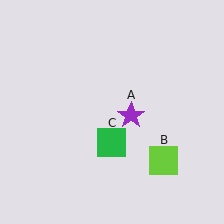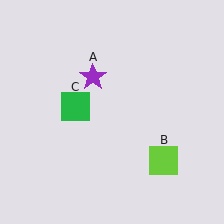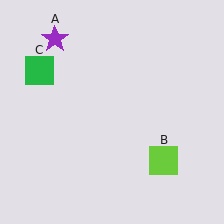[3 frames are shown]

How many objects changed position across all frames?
2 objects changed position: purple star (object A), green square (object C).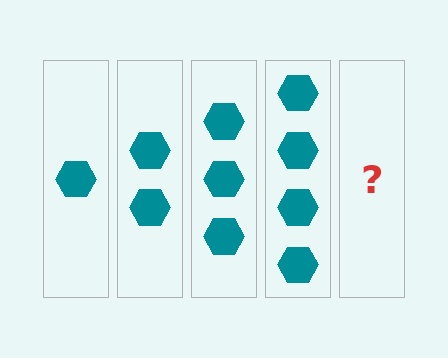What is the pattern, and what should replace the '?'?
The pattern is that each step adds one more hexagon. The '?' should be 5 hexagons.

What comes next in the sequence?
The next element should be 5 hexagons.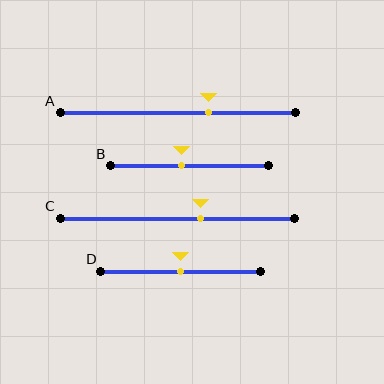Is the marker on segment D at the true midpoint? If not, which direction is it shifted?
Yes, the marker on segment D is at the true midpoint.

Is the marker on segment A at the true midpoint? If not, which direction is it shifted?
No, the marker on segment A is shifted to the right by about 13% of the segment length.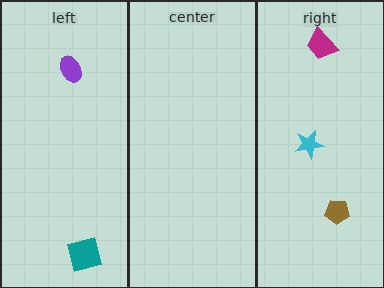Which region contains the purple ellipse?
The left region.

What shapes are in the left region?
The purple ellipse, the teal square.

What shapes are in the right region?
The magenta trapezoid, the cyan star, the brown pentagon.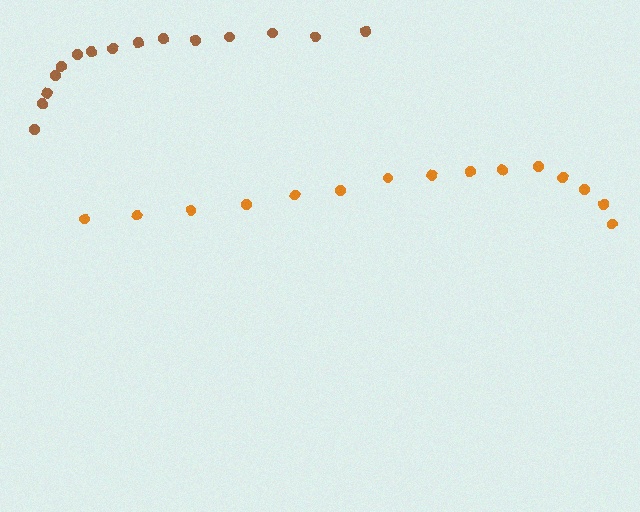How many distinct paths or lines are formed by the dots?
There are 2 distinct paths.